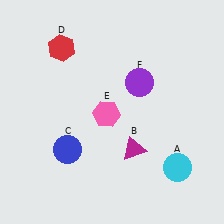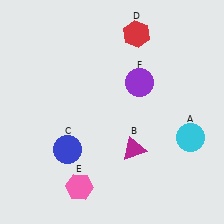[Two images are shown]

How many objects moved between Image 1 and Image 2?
3 objects moved between the two images.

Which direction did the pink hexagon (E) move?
The pink hexagon (E) moved down.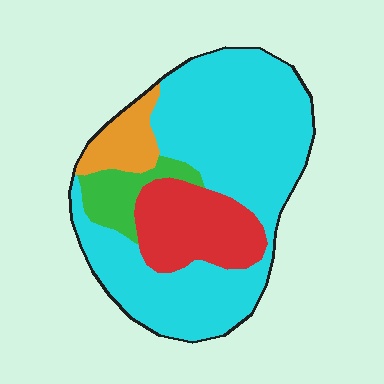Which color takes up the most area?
Cyan, at roughly 65%.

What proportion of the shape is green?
Green takes up about one tenth (1/10) of the shape.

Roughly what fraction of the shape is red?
Red takes up about one fifth (1/5) of the shape.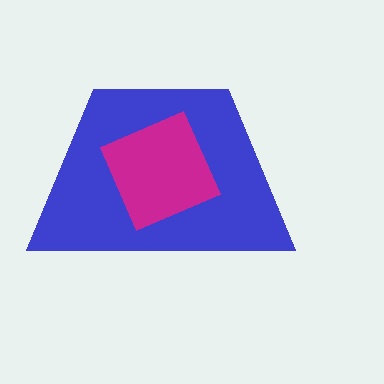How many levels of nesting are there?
2.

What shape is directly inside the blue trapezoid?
The magenta diamond.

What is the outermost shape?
The blue trapezoid.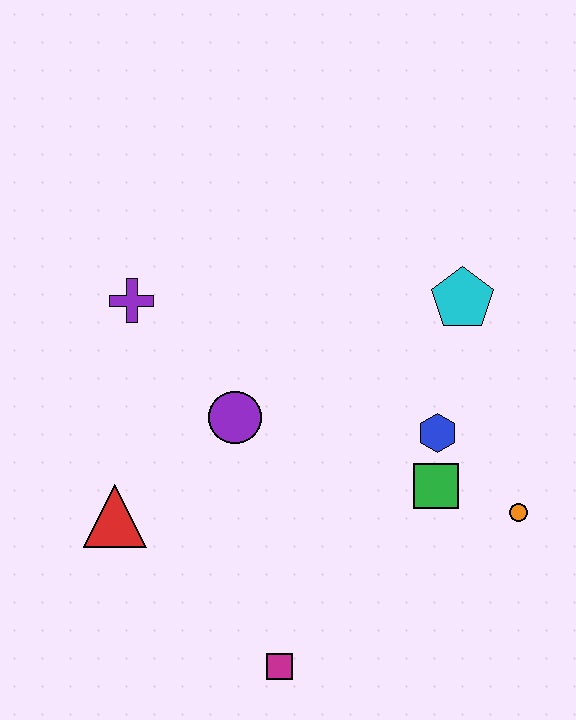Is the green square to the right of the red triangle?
Yes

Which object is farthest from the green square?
The purple cross is farthest from the green square.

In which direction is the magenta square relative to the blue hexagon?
The magenta square is below the blue hexagon.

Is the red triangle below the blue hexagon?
Yes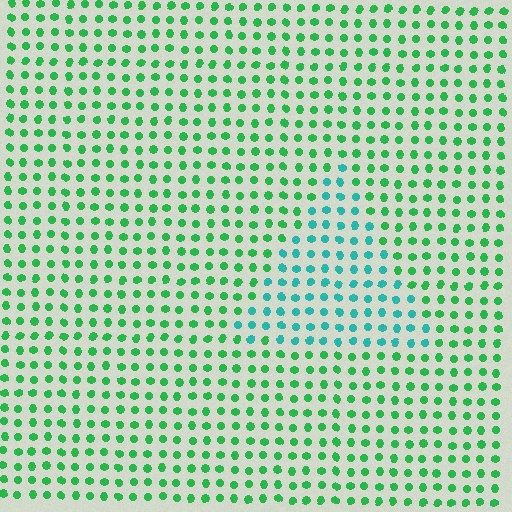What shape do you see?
I see a triangle.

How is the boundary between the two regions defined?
The boundary is defined purely by a slight shift in hue (about 40 degrees). Spacing, size, and orientation are identical on both sides.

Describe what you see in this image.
The image is filled with small green elements in a uniform arrangement. A triangle-shaped region is visible where the elements are tinted to a slightly different hue, forming a subtle color boundary.